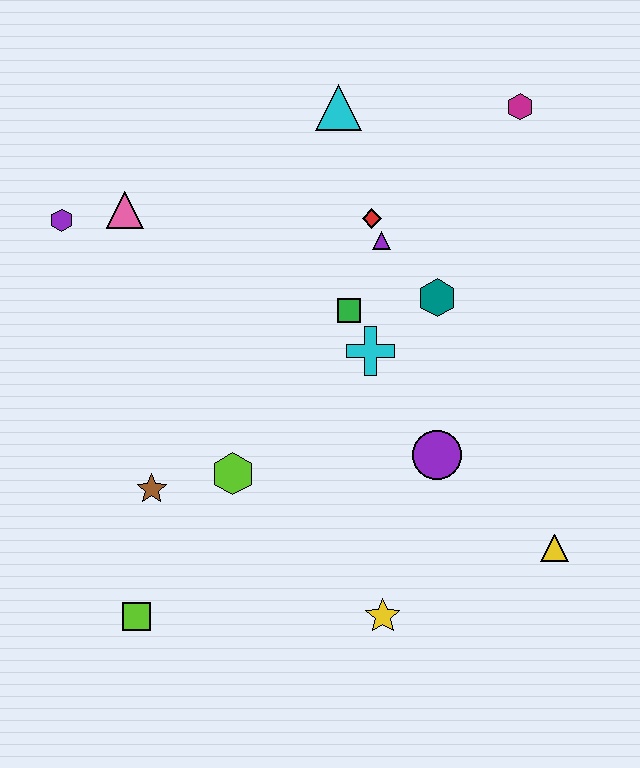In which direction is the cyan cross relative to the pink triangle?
The cyan cross is to the right of the pink triangle.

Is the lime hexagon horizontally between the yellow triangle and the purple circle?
No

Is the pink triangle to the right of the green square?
No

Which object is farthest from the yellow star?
The magenta hexagon is farthest from the yellow star.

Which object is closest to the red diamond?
The purple triangle is closest to the red diamond.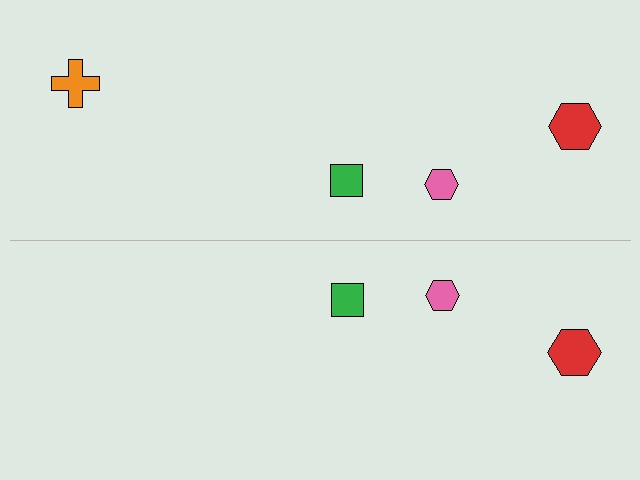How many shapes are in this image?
There are 7 shapes in this image.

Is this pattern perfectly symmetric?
No, the pattern is not perfectly symmetric. A orange cross is missing from the bottom side.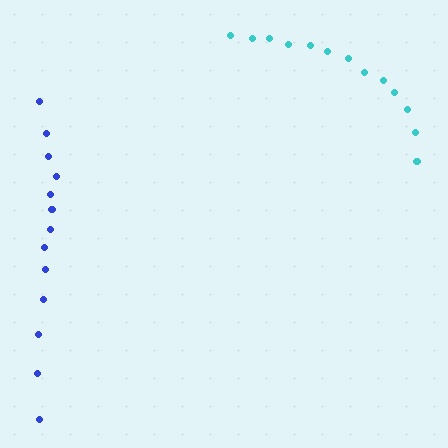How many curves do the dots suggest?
There are 2 distinct paths.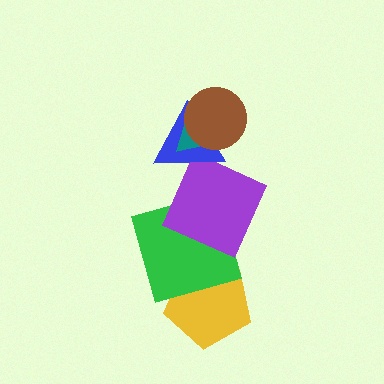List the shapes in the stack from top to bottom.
From top to bottom: the brown circle, the teal triangle, the blue triangle, the purple square, the green square, the yellow pentagon.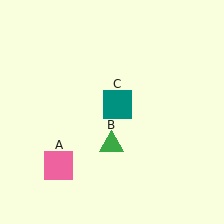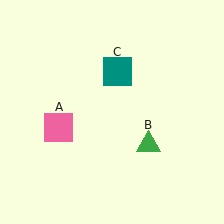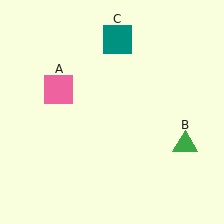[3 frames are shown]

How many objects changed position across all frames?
3 objects changed position: pink square (object A), green triangle (object B), teal square (object C).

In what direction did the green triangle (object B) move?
The green triangle (object B) moved right.